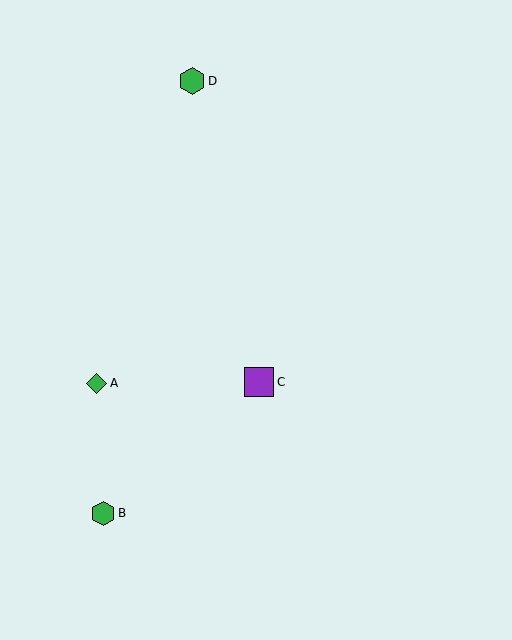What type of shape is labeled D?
Shape D is a green hexagon.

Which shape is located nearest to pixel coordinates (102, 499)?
The green hexagon (labeled B) at (103, 513) is nearest to that location.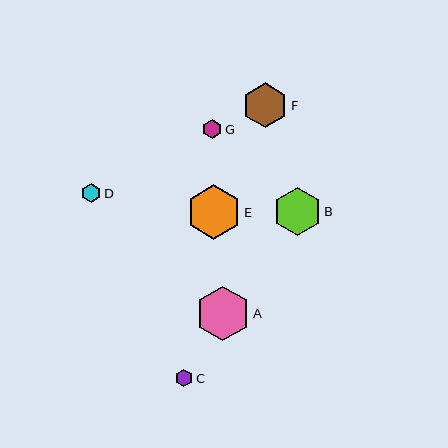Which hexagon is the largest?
Hexagon A is the largest with a size of approximately 55 pixels.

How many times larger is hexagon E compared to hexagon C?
Hexagon E is approximately 3.1 times the size of hexagon C.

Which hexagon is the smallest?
Hexagon C is the smallest with a size of approximately 18 pixels.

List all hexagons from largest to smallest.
From largest to smallest: A, E, B, F, D, G, C.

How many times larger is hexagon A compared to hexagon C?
Hexagon A is approximately 3.1 times the size of hexagon C.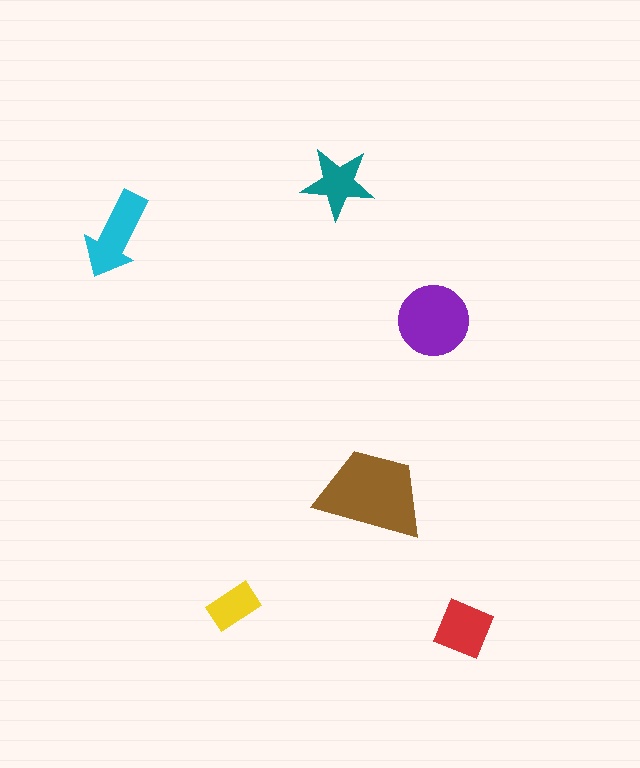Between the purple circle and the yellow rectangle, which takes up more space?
The purple circle.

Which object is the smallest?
The yellow rectangle.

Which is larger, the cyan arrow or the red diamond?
The cyan arrow.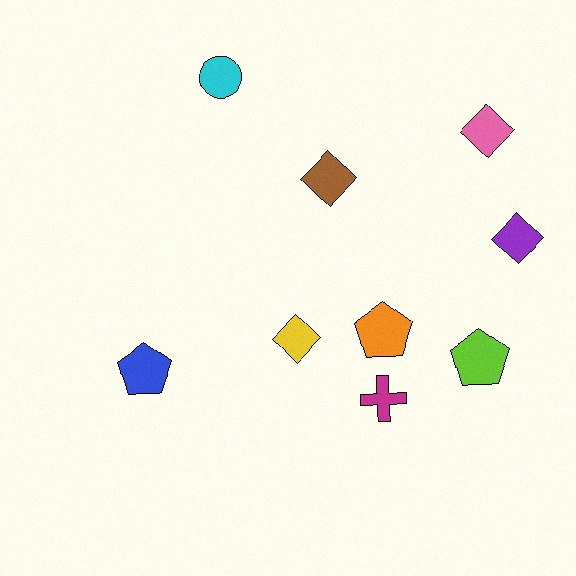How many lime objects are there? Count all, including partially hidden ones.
There is 1 lime object.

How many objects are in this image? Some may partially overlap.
There are 9 objects.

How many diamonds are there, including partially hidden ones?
There are 4 diamonds.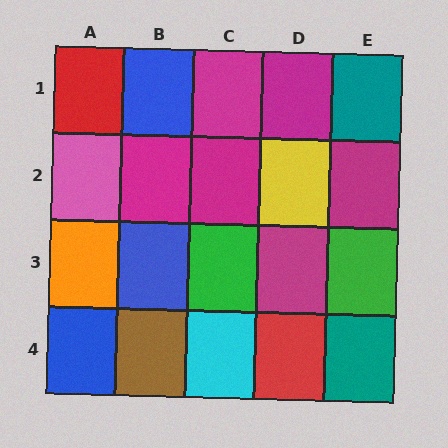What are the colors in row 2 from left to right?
Pink, magenta, magenta, yellow, magenta.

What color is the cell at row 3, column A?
Orange.